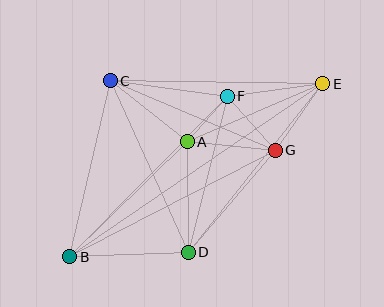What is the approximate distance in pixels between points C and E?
The distance between C and E is approximately 213 pixels.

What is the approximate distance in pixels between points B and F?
The distance between B and F is approximately 225 pixels.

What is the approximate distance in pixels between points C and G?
The distance between C and G is approximately 179 pixels.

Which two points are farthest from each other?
Points B and E are farthest from each other.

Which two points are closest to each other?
Points A and F are closest to each other.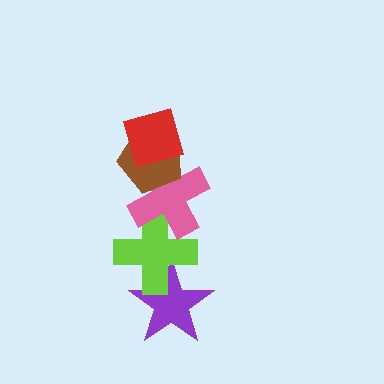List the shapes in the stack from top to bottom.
From top to bottom: the red diamond, the brown pentagon, the pink cross, the lime cross, the purple star.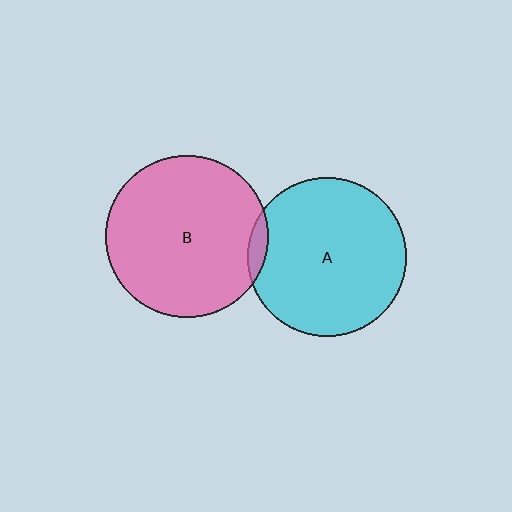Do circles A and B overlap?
Yes.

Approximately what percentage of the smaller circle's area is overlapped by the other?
Approximately 5%.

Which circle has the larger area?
Circle B (pink).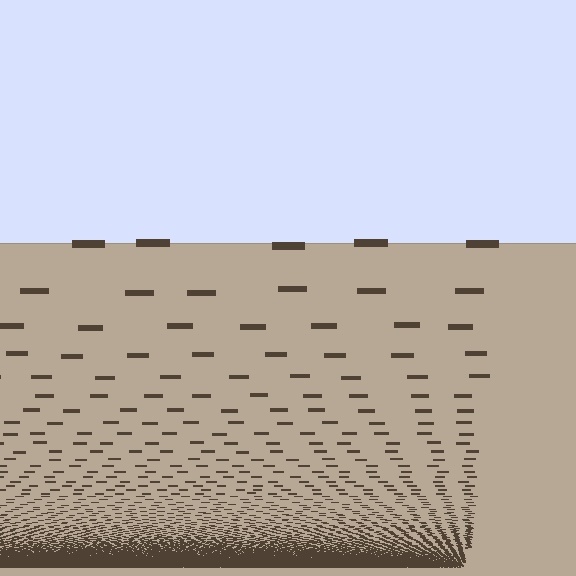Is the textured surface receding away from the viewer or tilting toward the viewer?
The surface appears to tilt toward the viewer. Texture elements get larger and sparser toward the top.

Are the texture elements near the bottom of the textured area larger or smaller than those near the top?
Smaller. The gradient is inverted — elements near the bottom are smaller and denser.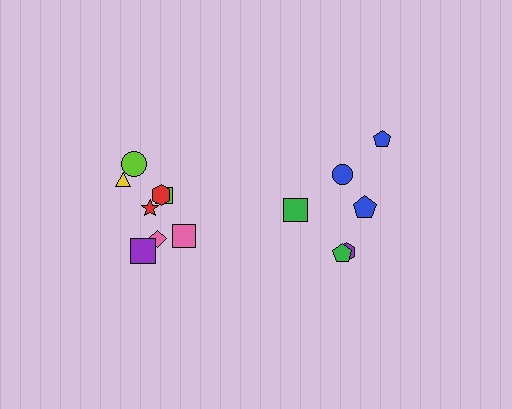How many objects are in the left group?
There are 8 objects.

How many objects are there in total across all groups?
There are 14 objects.